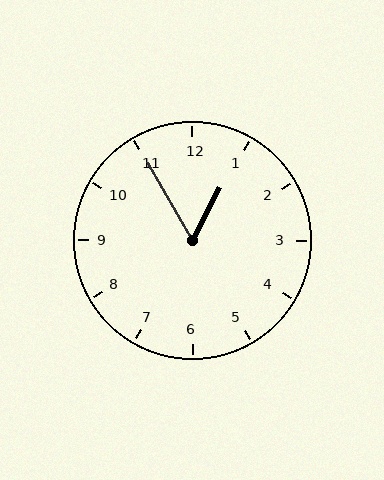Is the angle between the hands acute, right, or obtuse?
It is acute.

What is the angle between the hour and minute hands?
Approximately 58 degrees.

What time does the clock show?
12:55.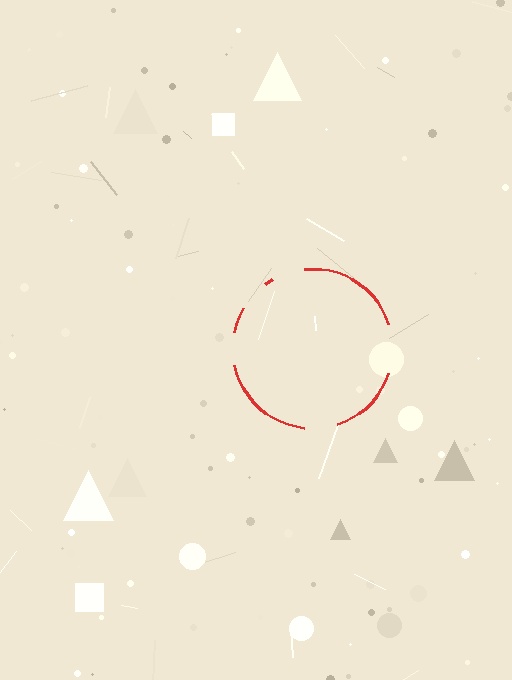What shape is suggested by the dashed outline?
The dashed outline suggests a circle.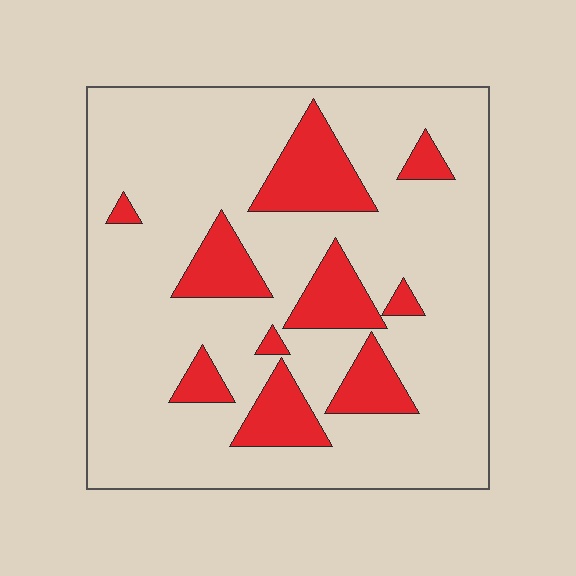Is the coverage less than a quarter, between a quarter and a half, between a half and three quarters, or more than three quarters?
Less than a quarter.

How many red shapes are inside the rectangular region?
10.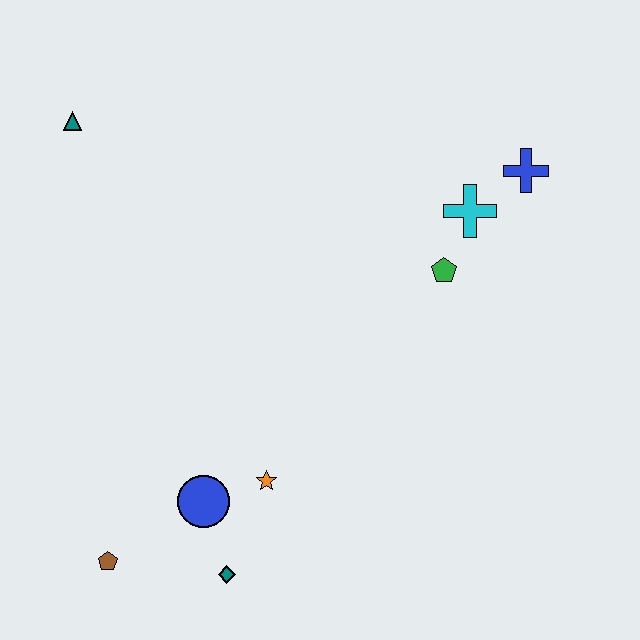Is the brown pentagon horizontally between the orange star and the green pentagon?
No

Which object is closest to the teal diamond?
The blue circle is closest to the teal diamond.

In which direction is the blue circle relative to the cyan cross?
The blue circle is below the cyan cross.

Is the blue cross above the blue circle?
Yes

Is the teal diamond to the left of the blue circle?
No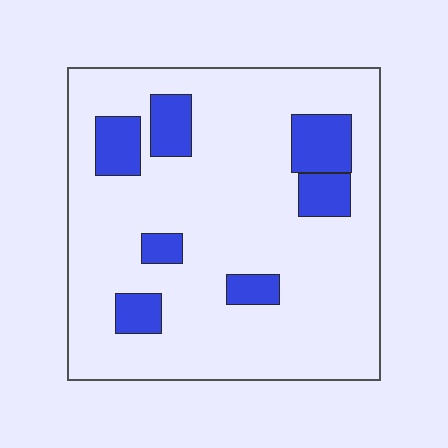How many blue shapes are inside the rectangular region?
7.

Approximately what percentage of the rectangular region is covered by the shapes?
Approximately 15%.